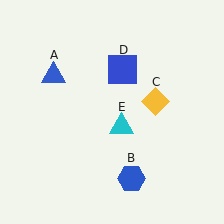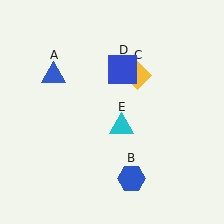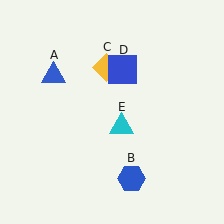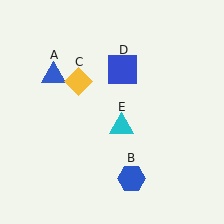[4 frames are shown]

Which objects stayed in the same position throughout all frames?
Blue triangle (object A) and blue hexagon (object B) and blue square (object D) and cyan triangle (object E) remained stationary.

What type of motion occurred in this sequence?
The yellow diamond (object C) rotated counterclockwise around the center of the scene.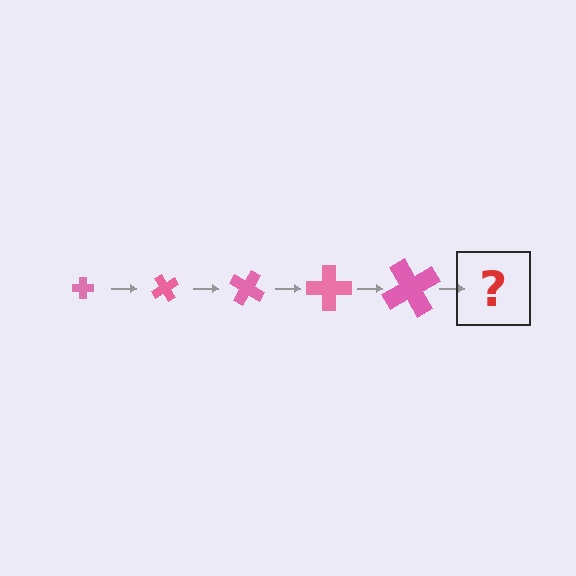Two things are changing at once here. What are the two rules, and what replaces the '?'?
The two rules are that the cross grows larger each step and it rotates 60 degrees each step. The '?' should be a cross, larger than the previous one and rotated 300 degrees from the start.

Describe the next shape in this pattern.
It should be a cross, larger than the previous one and rotated 300 degrees from the start.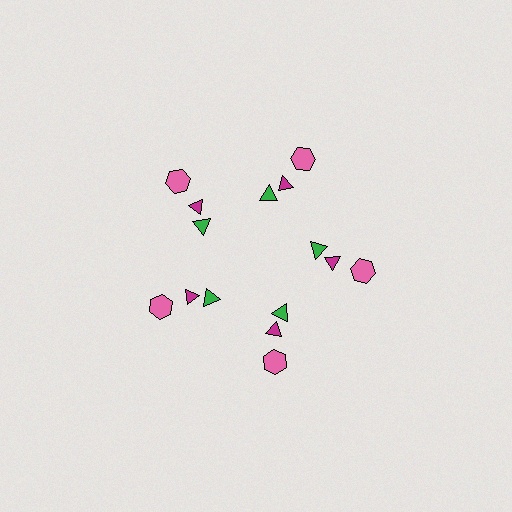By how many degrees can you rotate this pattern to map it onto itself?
The pattern maps onto itself every 72 degrees of rotation.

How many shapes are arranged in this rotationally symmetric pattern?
There are 15 shapes, arranged in 5 groups of 3.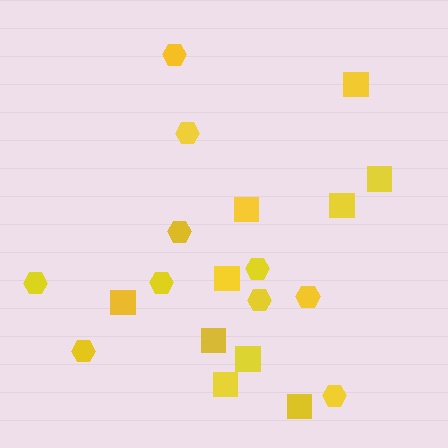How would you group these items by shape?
There are 2 groups: one group of squares (10) and one group of hexagons (10).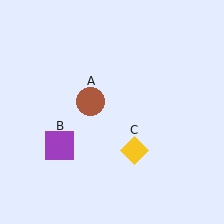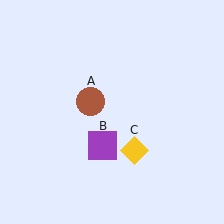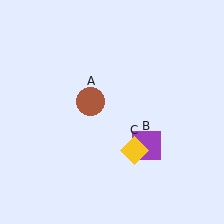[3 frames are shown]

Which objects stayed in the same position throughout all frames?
Brown circle (object A) and yellow diamond (object C) remained stationary.